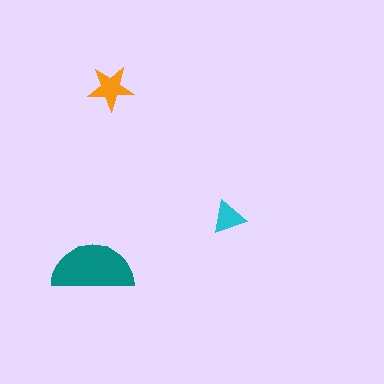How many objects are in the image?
There are 3 objects in the image.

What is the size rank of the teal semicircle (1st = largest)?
1st.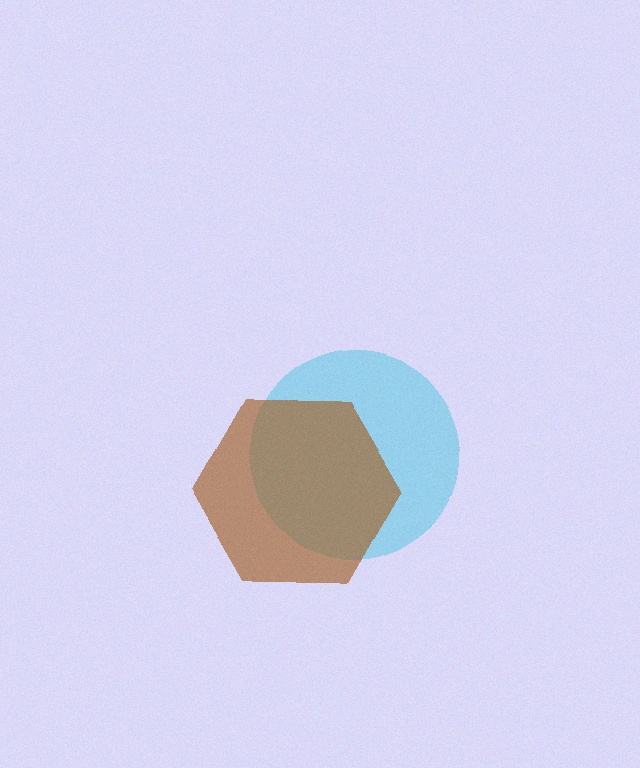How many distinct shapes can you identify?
There are 2 distinct shapes: a cyan circle, a brown hexagon.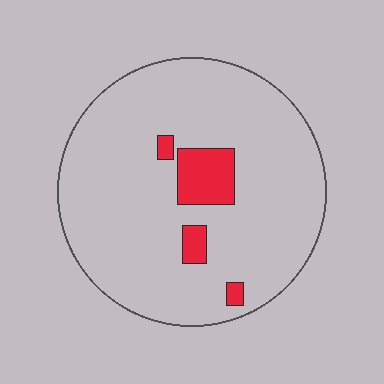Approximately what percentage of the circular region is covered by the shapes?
Approximately 10%.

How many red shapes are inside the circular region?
4.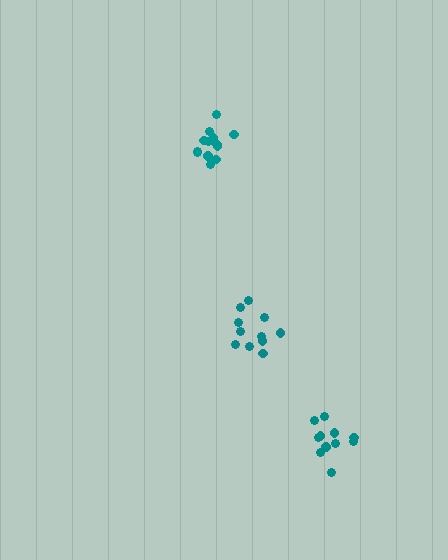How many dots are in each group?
Group 1: 11 dots, Group 2: 11 dots, Group 3: 13 dots (35 total).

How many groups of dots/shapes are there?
There are 3 groups.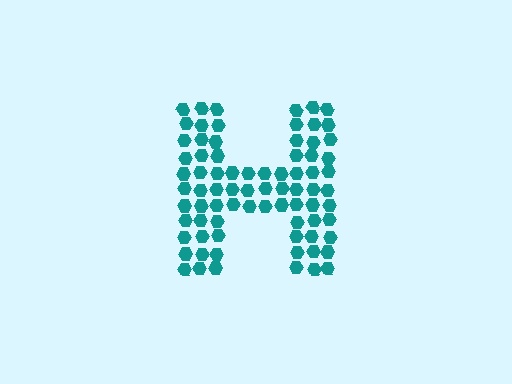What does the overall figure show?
The overall figure shows the letter H.